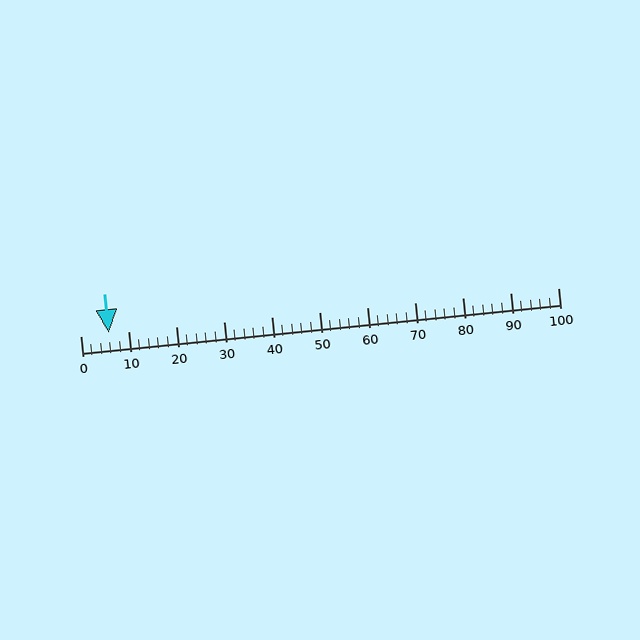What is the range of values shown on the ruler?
The ruler shows values from 0 to 100.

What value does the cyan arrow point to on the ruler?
The cyan arrow points to approximately 6.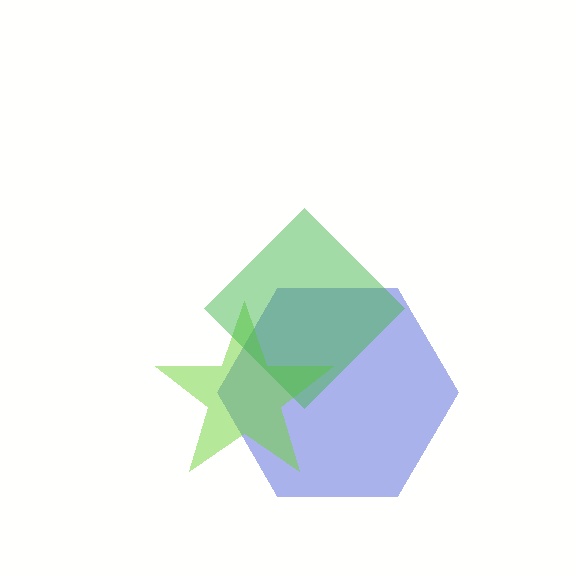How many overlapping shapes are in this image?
There are 3 overlapping shapes in the image.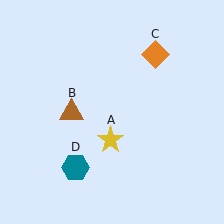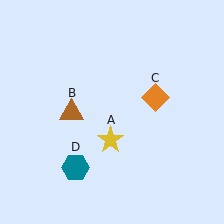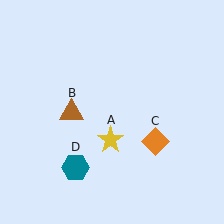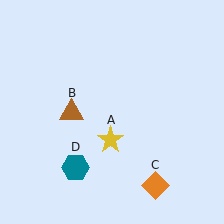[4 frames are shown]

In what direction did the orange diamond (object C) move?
The orange diamond (object C) moved down.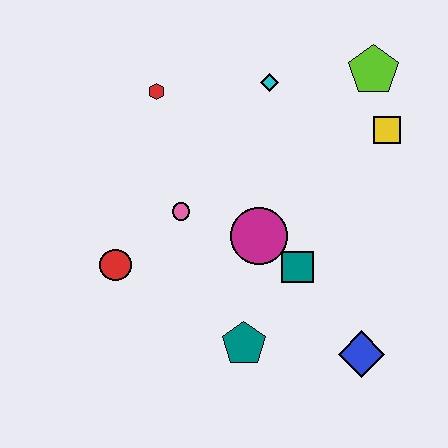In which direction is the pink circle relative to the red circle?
The pink circle is to the right of the red circle.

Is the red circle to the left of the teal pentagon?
Yes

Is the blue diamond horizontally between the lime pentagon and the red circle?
Yes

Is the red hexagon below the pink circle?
No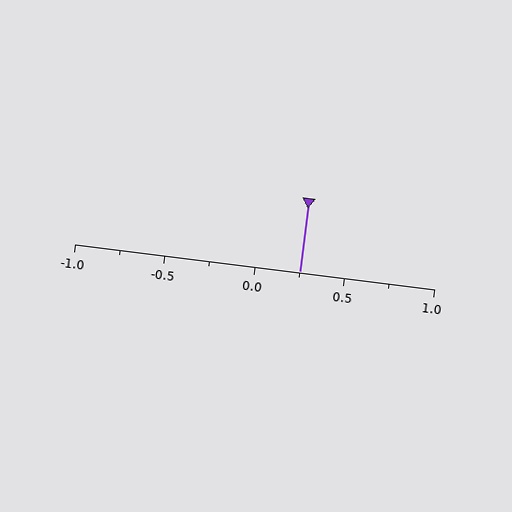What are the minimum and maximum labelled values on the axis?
The axis runs from -1.0 to 1.0.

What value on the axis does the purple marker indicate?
The marker indicates approximately 0.25.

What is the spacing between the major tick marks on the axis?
The major ticks are spaced 0.5 apart.